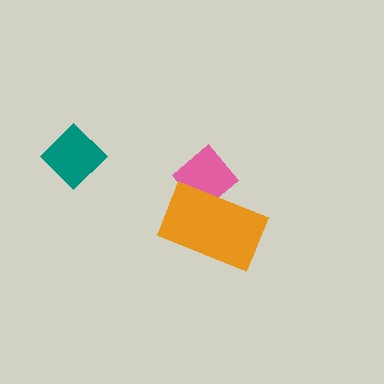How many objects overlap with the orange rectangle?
1 object overlaps with the orange rectangle.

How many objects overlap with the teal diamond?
0 objects overlap with the teal diamond.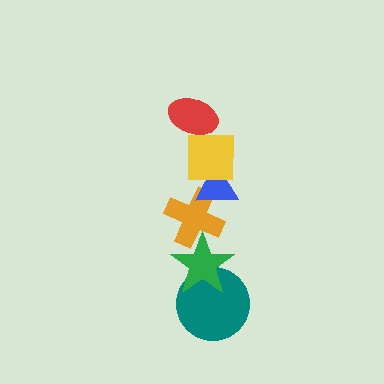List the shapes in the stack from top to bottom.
From top to bottom: the red ellipse, the yellow square, the blue triangle, the orange cross, the green star, the teal circle.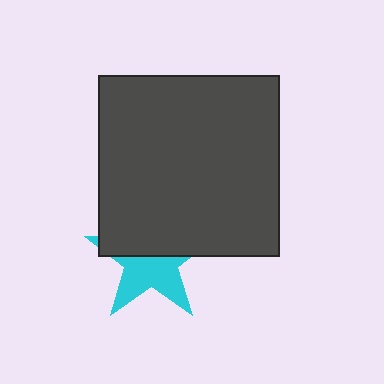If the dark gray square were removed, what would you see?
You would see the complete cyan star.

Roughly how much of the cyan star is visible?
About half of it is visible (roughly 48%).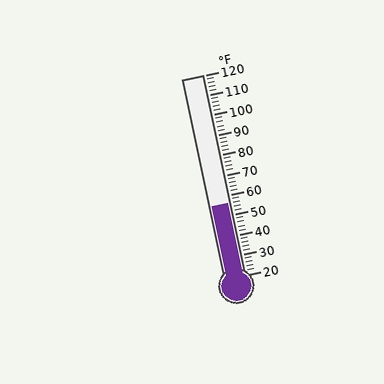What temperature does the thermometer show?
The thermometer shows approximately 56°F.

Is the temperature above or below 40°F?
The temperature is above 40°F.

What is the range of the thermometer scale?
The thermometer scale ranges from 20°F to 120°F.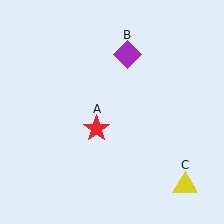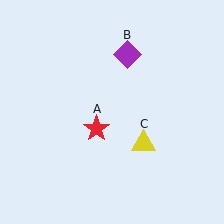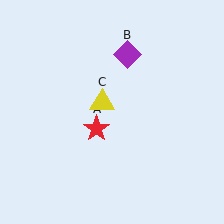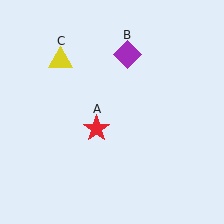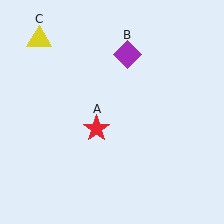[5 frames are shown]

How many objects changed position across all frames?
1 object changed position: yellow triangle (object C).